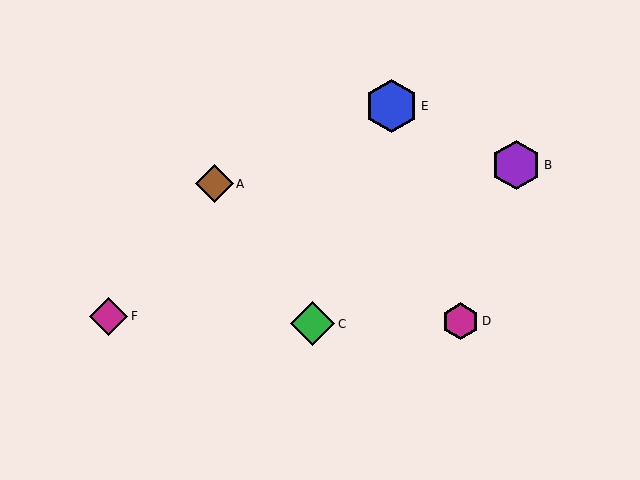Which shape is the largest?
The blue hexagon (labeled E) is the largest.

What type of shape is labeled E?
Shape E is a blue hexagon.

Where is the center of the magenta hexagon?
The center of the magenta hexagon is at (461, 321).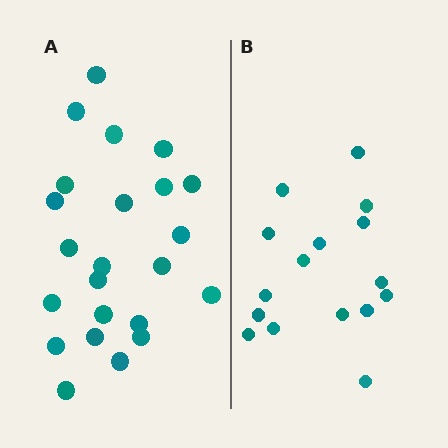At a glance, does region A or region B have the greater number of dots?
Region A (the left region) has more dots.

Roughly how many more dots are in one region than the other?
Region A has roughly 8 or so more dots than region B.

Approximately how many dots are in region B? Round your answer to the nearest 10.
About 20 dots. (The exact count is 16, which rounds to 20.)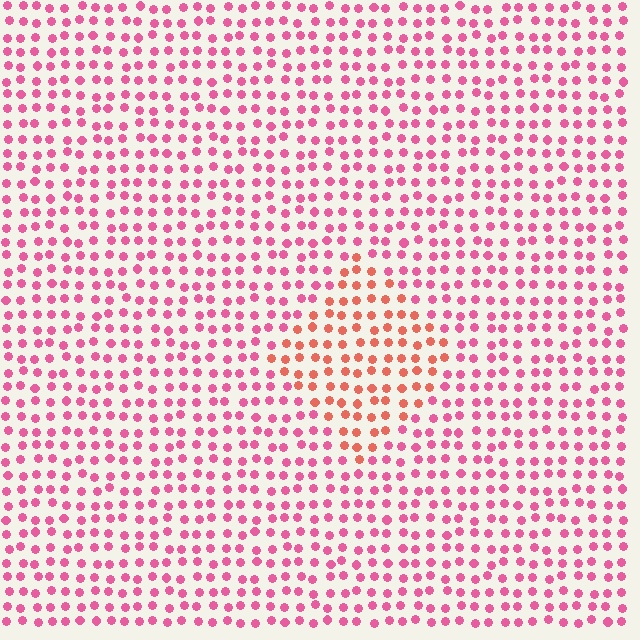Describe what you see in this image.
The image is filled with small pink elements in a uniform arrangement. A diamond-shaped region is visible where the elements are tinted to a slightly different hue, forming a subtle color boundary.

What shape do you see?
I see a diamond.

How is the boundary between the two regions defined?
The boundary is defined purely by a slight shift in hue (about 35 degrees). Spacing, size, and orientation are identical on both sides.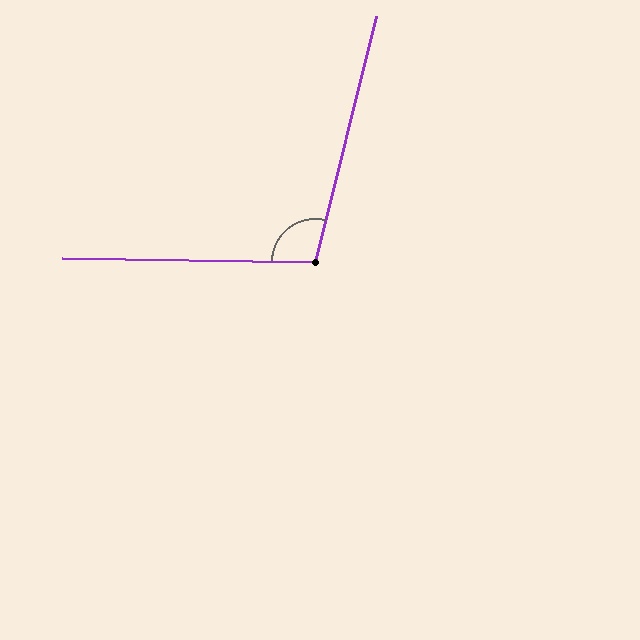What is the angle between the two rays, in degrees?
Approximately 103 degrees.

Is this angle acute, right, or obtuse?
It is obtuse.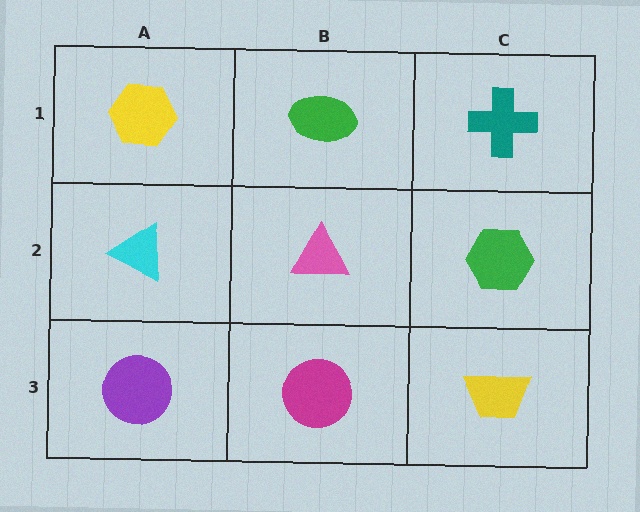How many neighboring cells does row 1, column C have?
2.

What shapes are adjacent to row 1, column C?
A green hexagon (row 2, column C), a green ellipse (row 1, column B).